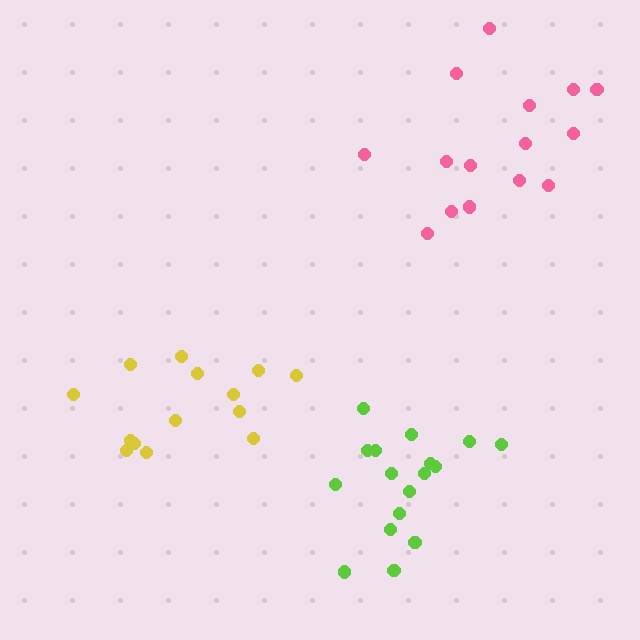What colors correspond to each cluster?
The clusters are colored: yellow, pink, lime.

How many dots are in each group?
Group 1: 14 dots, Group 2: 15 dots, Group 3: 17 dots (46 total).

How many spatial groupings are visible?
There are 3 spatial groupings.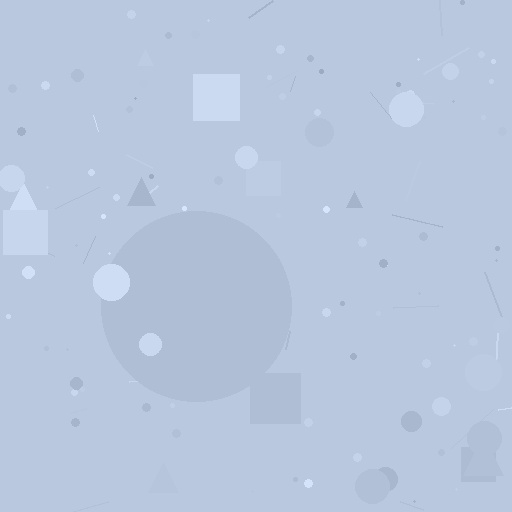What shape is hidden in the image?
A circle is hidden in the image.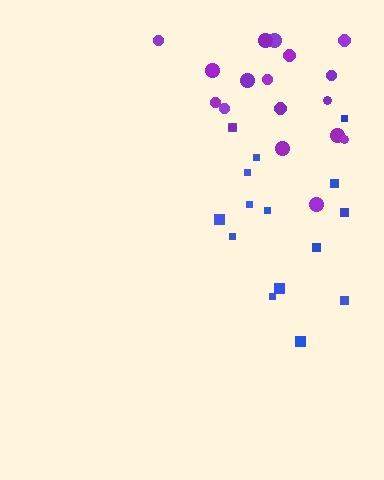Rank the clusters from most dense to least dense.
purple, blue.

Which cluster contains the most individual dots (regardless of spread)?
Purple (19).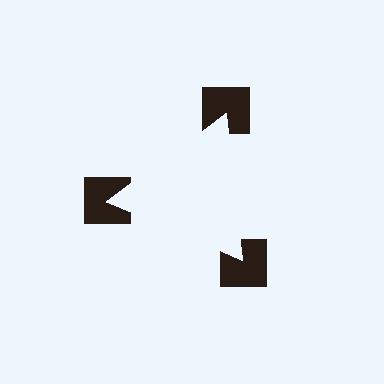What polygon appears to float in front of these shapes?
An illusory triangle — its edges are inferred from the aligned wedge cuts in the notched squares, not physically drawn.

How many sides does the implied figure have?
3 sides.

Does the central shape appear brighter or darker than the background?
It typically appears slightly brighter than the background, even though no actual brightness change is drawn.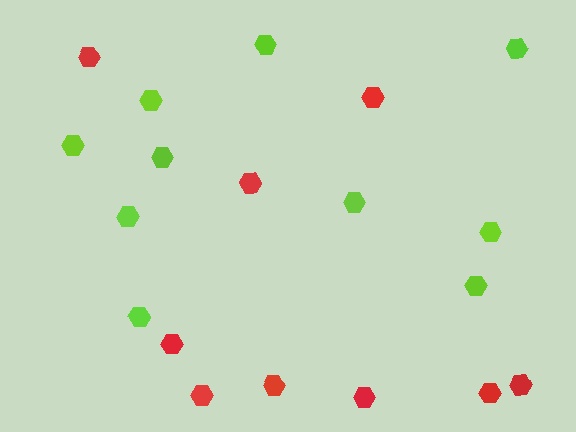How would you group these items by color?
There are 2 groups: one group of lime hexagons (10) and one group of red hexagons (9).